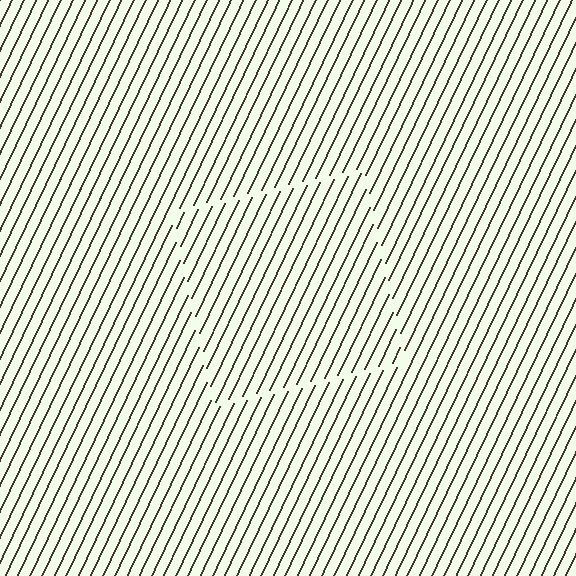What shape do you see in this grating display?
An illusory square. The interior of the shape contains the same grating, shifted by half a period — the contour is defined by the phase discontinuity where line-ends from the inner and outer gratings abut.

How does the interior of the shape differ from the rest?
The interior of the shape contains the same grating, shifted by half a period — the contour is defined by the phase discontinuity where line-ends from the inner and outer gratings abut.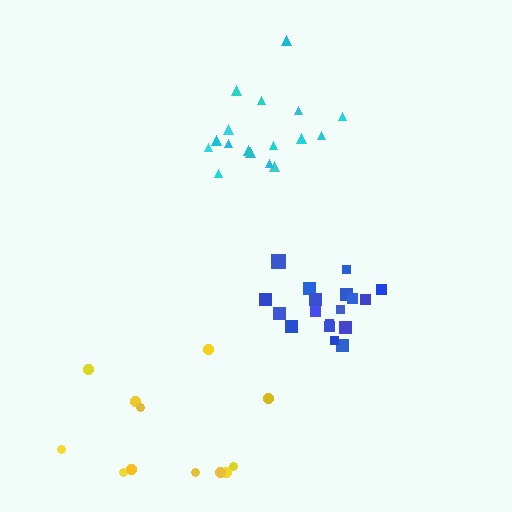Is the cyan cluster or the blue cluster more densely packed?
Blue.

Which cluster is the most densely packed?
Blue.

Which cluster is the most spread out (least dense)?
Yellow.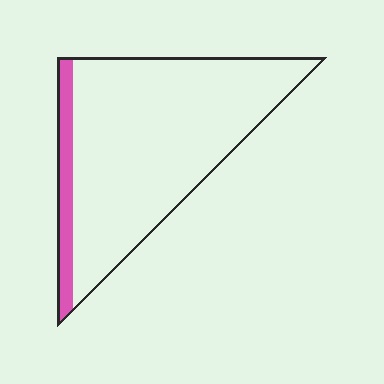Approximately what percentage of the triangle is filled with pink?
Approximately 10%.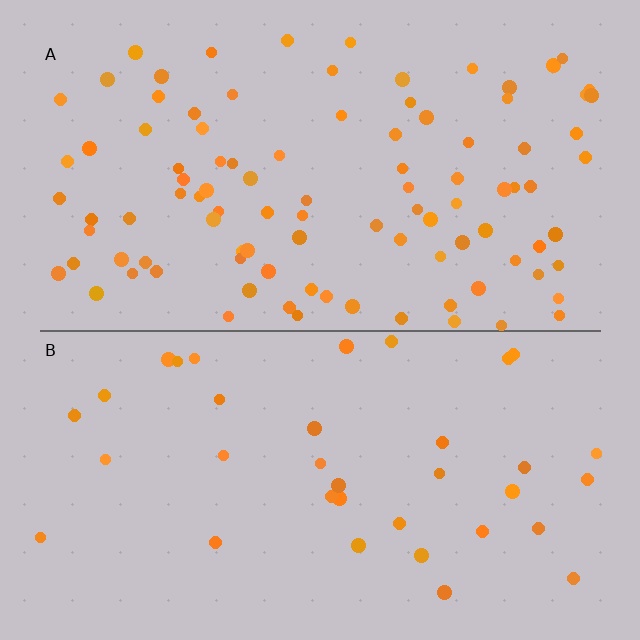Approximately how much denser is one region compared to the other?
Approximately 2.8× — region A over region B.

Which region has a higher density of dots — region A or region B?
A (the top).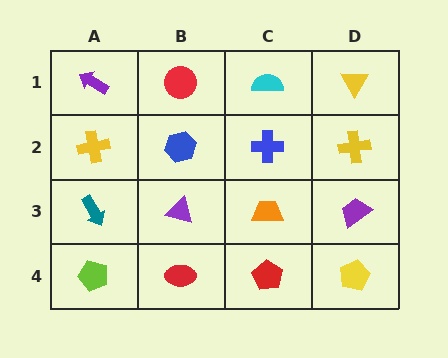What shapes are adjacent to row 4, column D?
A purple trapezoid (row 3, column D), a red pentagon (row 4, column C).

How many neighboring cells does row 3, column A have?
3.